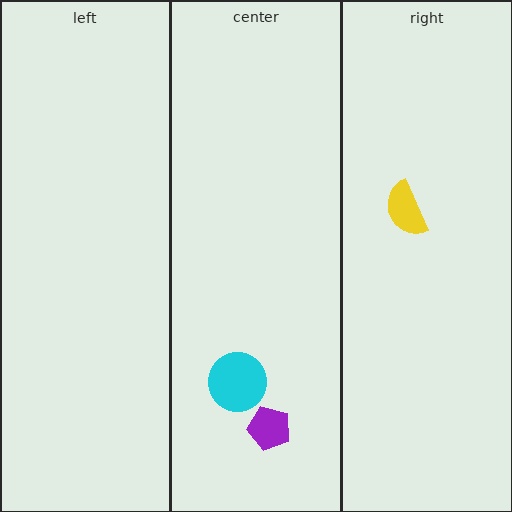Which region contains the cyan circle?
The center region.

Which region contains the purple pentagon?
The center region.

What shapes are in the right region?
The yellow semicircle.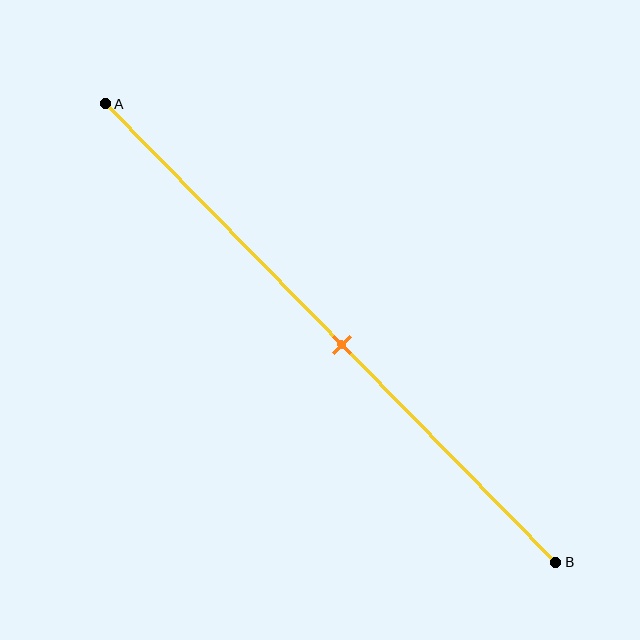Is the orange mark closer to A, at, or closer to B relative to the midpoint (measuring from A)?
The orange mark is approximately at the midpoint of segment AB.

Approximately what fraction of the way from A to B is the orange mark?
The orange mark is approximately 55% of the way from A to B.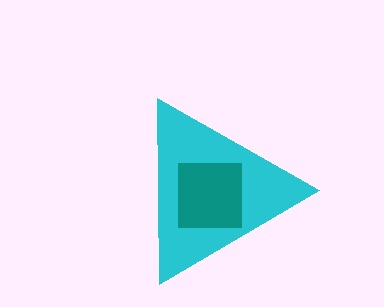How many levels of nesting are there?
2.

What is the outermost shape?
The cyan triangle.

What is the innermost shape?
The teal square.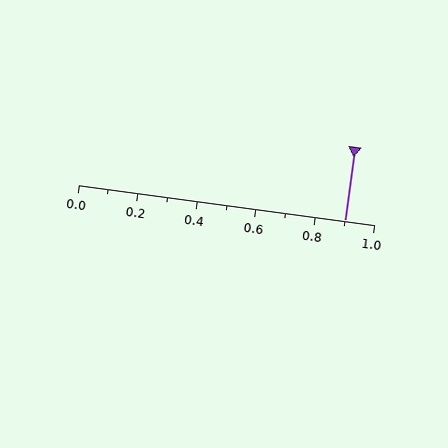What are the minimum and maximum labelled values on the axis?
The axis runs from 0.0 to 1.0.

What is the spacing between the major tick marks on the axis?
The major ticks are spaced 0.2 apart.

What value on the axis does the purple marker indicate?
The marker indicates approximately 0.9.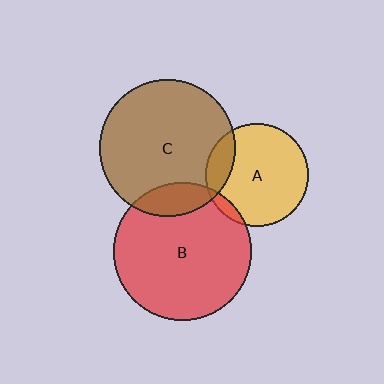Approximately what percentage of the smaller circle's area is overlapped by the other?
Approximately 15%.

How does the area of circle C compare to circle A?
Approximately 1.7 times.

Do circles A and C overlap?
Yes.